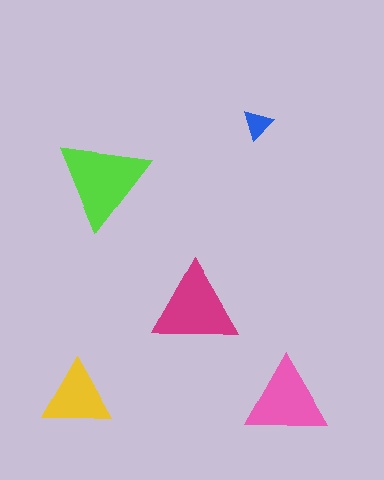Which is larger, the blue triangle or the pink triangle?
The pink one.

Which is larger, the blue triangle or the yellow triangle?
The yellow one.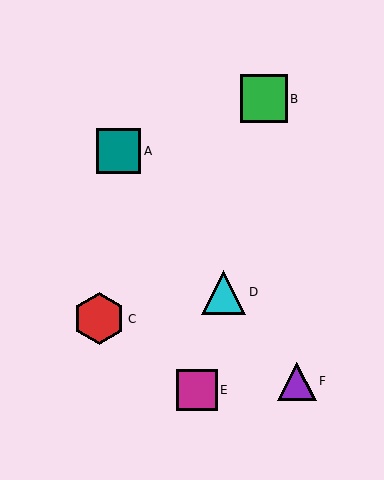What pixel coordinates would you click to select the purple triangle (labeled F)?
Click at (297, 381) to select the purple triangle F.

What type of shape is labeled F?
Shape F is a purple triangle.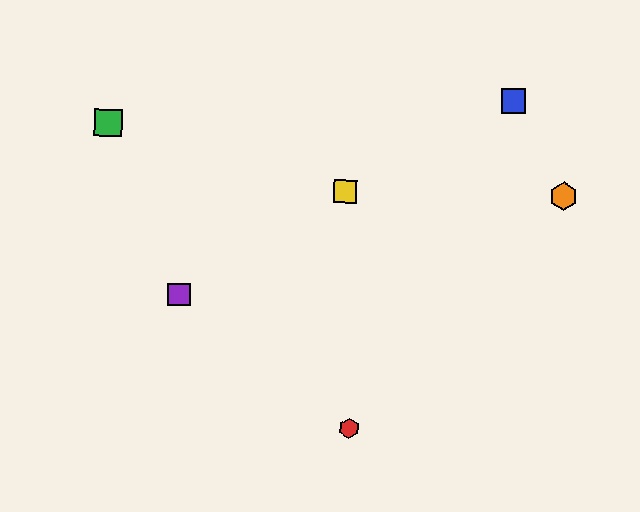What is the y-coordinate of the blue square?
The blue square is at y≈101.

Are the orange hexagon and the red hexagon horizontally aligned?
No, the orange hexagon is at y≈196 and the red hexagon is at y≈428.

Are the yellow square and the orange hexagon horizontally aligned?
Yes, both are at y≈192.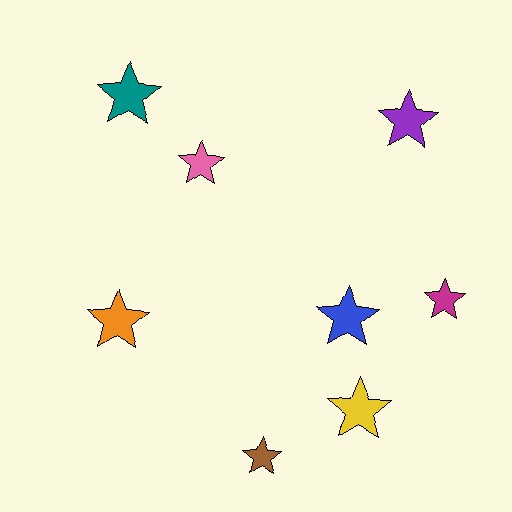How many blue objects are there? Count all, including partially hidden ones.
There is 1 blue object.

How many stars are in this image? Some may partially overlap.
There are 8 stars.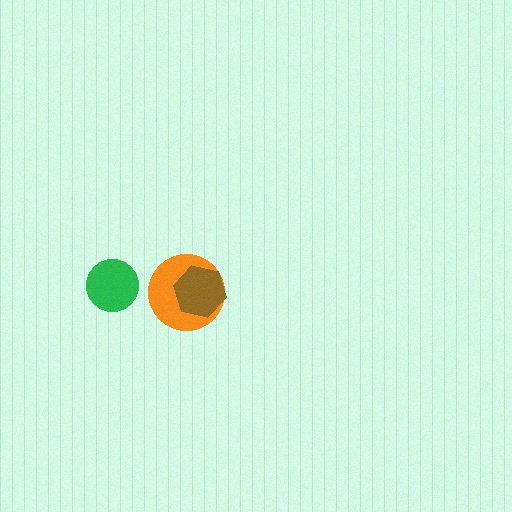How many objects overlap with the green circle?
0 objects overlap with the green circle.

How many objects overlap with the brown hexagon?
1 object overlaps with the brown hexagon.